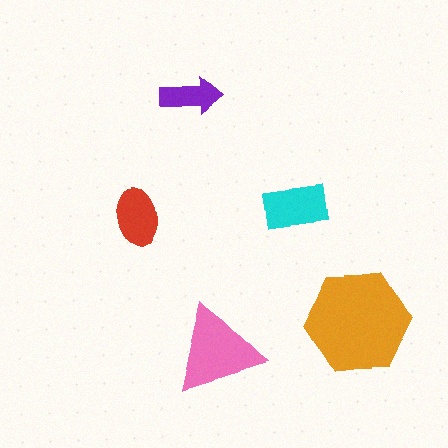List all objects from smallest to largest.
The purple arrow, the red ellipse, the cyan rectangle, the pink triangle, the orange hexagon.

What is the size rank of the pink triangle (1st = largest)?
2nd.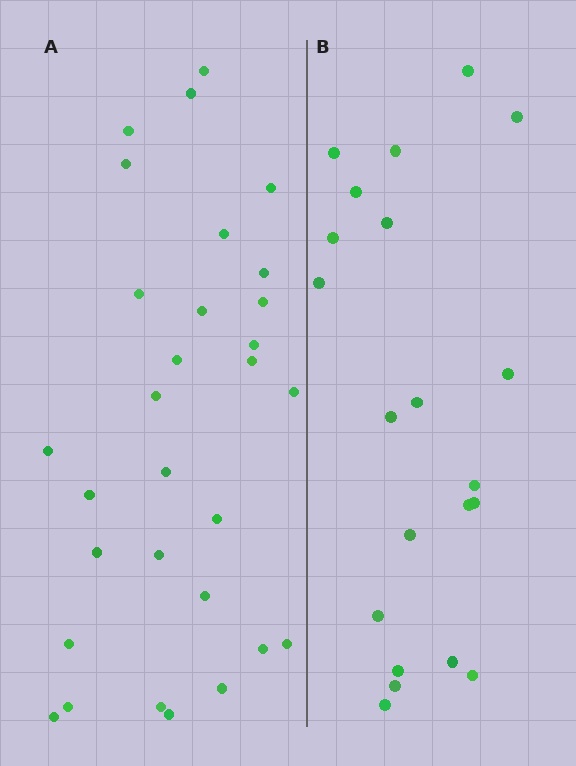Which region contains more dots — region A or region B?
Region A (the left region) has more dots.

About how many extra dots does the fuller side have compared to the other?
Region A has roughly 8 or so more dots than region B.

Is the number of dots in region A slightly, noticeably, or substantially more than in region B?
Region A has noticeably more, but not dramatically so. The ratio is roughly 1.4 to 1.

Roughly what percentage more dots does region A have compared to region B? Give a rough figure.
About 45% more.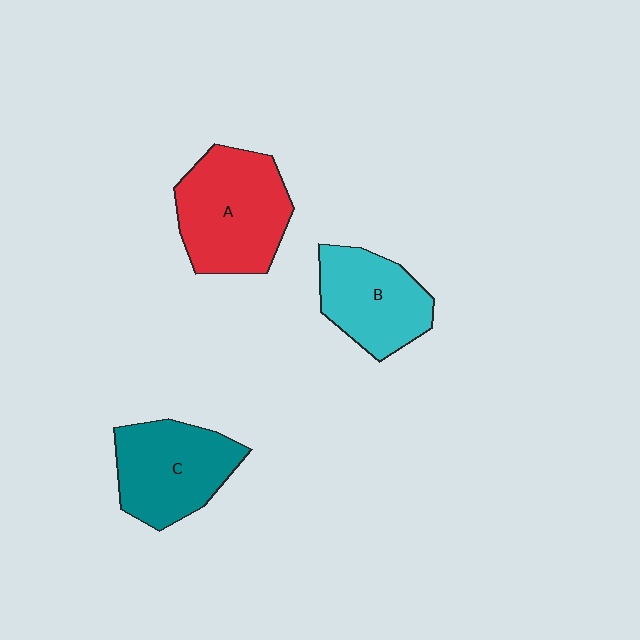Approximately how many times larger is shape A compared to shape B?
Approximately 1.3 times.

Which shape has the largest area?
Shape A (red).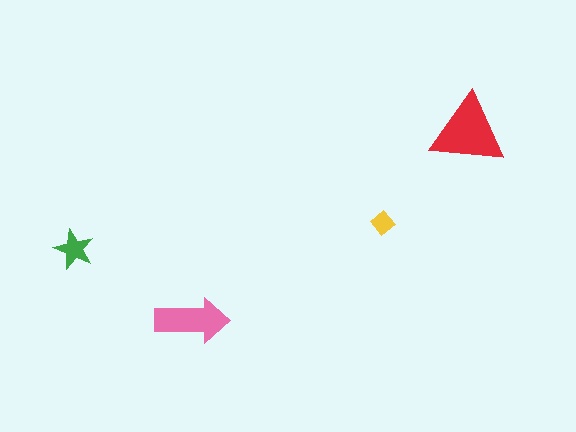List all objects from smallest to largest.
The yellow diamond, the green star, the pink arrow, the red triangle.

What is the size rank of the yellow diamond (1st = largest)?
4th.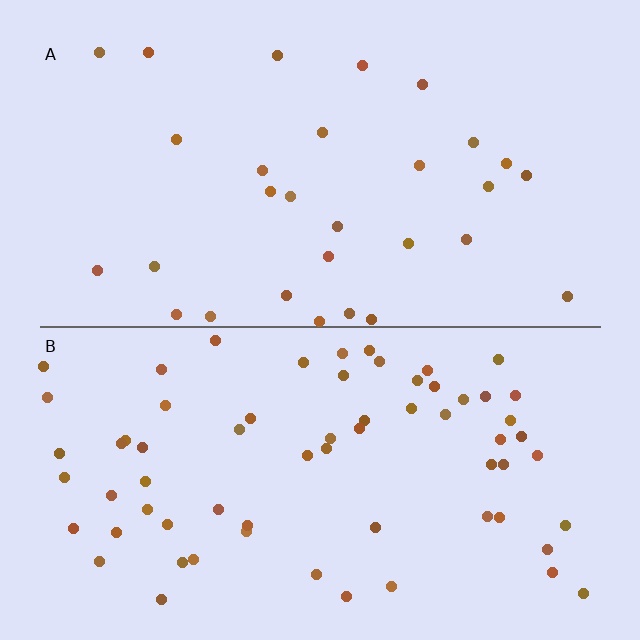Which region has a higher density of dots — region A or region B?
B (the bottom).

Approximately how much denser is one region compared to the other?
Approximately 2.3× — region B over region A.